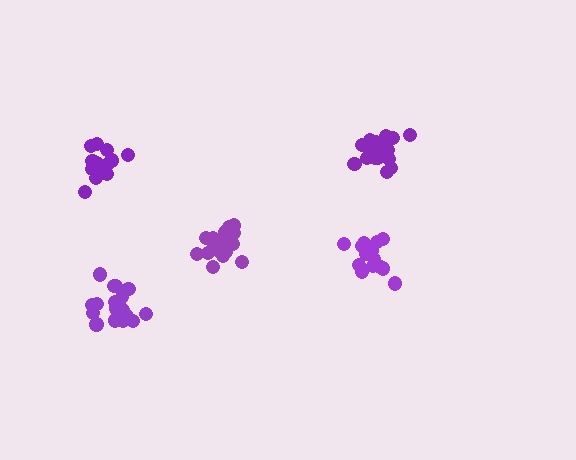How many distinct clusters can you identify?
There are 5 distinct clusters.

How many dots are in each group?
Group 1: 20 dots, Group 2: 14 dots, Group 3: 20 dots, Group 4: 15 dots, Group 5: 20 dots (89 total).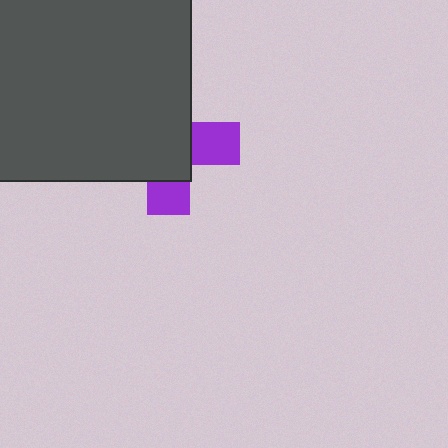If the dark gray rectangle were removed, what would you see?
You would see the complete purple cross.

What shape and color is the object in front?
The object in front is a dark gray rectangle.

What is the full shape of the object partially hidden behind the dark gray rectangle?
The partially hidden object is a purple cross.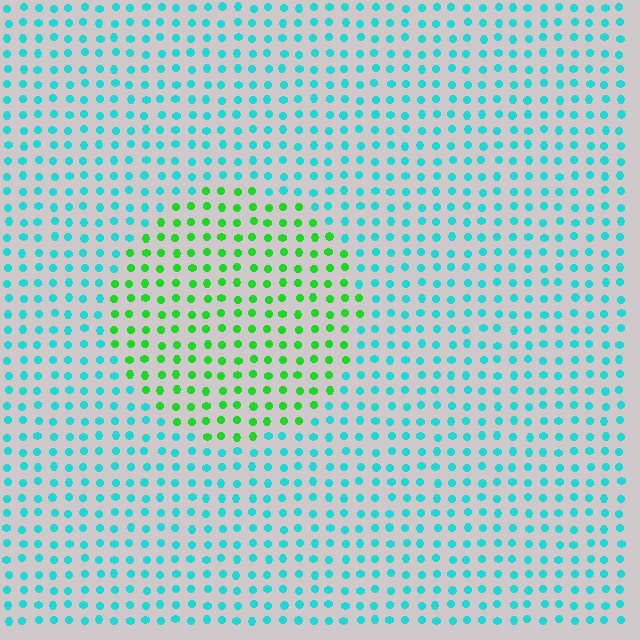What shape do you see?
I see a circle.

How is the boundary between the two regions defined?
The boundary is defined purely by a slight shift in hue (about 56 degrees). Spacing, size, and orientation are identical on both sides.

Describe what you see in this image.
The image is filled with small cyan elements in a uniform arrangement. A circle-shaped region is visible where the elements are tinted to a slightly different hue, forming a subtle color boundary.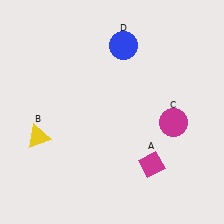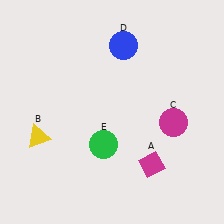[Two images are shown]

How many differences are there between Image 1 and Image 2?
There is 1 difference between the two images.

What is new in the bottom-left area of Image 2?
A green circle (E) was added in the bottom-left area of Image 2.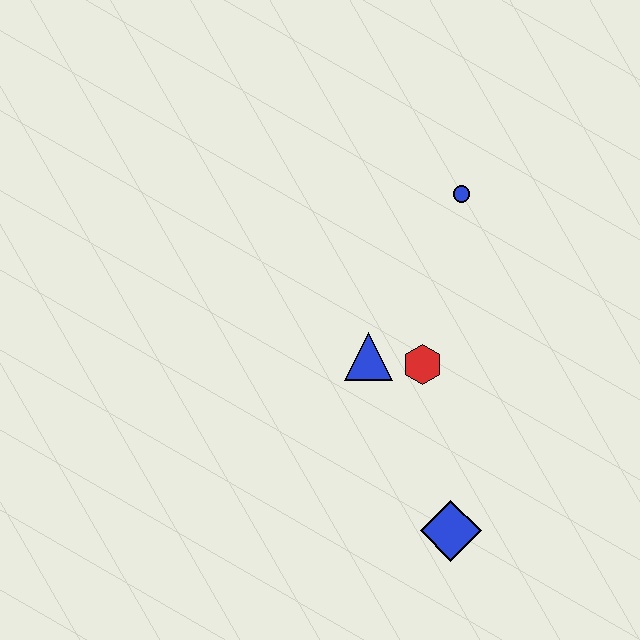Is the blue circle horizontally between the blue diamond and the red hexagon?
No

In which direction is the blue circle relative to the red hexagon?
The blue circle is above the red hexagon.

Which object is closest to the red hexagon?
The blue triangle is closest to the red hexagon.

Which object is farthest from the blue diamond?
The blue circle is farthest from the blue diamond.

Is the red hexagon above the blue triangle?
No